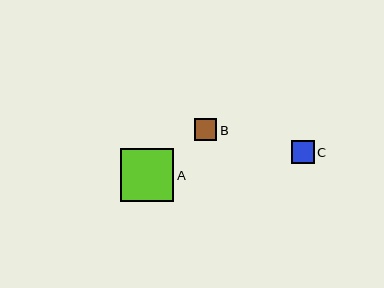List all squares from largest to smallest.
From largest to smallest: A, C, B.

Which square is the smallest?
Square B is the smallest with a size of approximately 22 pixels.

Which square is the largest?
Square A is the largest with a size of approximately 53 pixels.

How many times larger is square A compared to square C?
Square A is approximately 2.3 times the size of square C.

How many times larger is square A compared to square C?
Square A is approximately 2.3 times the size of square C.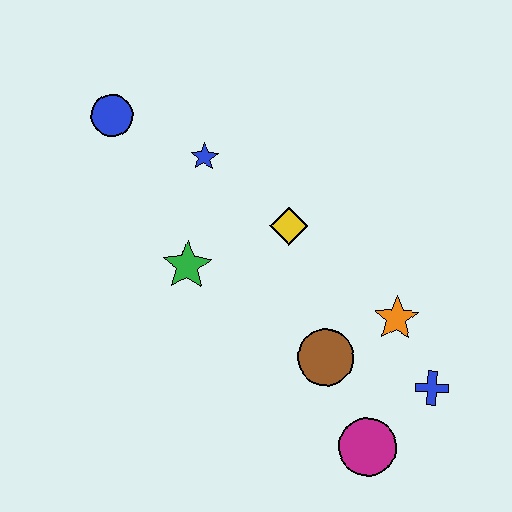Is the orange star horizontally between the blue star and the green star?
No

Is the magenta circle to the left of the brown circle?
No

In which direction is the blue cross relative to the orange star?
The blue cross is below the orange star.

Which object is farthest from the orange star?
The blue circle is farthest from the orange star.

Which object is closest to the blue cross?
The orange star is closest to the blue cross.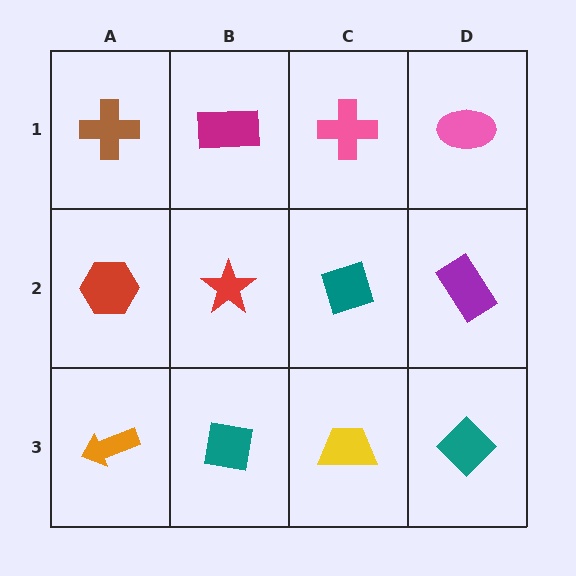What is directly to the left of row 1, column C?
A magenta rectangle.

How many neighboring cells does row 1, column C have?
3.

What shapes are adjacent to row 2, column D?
A pink ellipse (row 1, column D), a teal diamond (row 3, column D), a teal diamond (row 2, column C).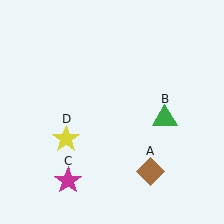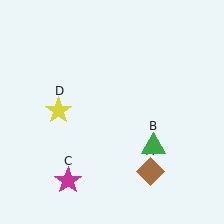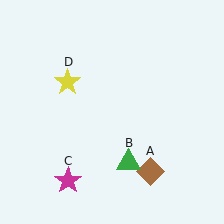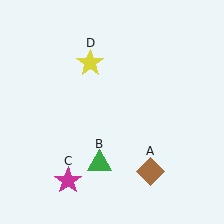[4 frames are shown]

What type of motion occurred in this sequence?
The green triangle (object B), yellow star (object D) rotated clockwise around the center of the scene.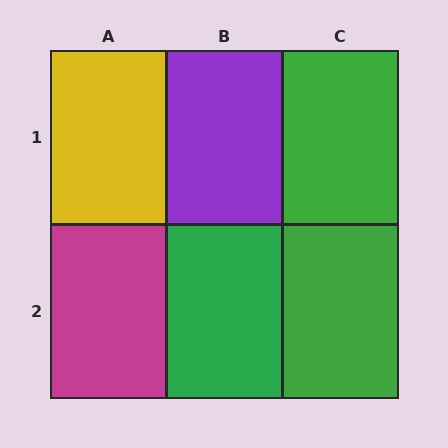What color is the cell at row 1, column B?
Purple.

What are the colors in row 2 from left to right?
Magenta, green, green.